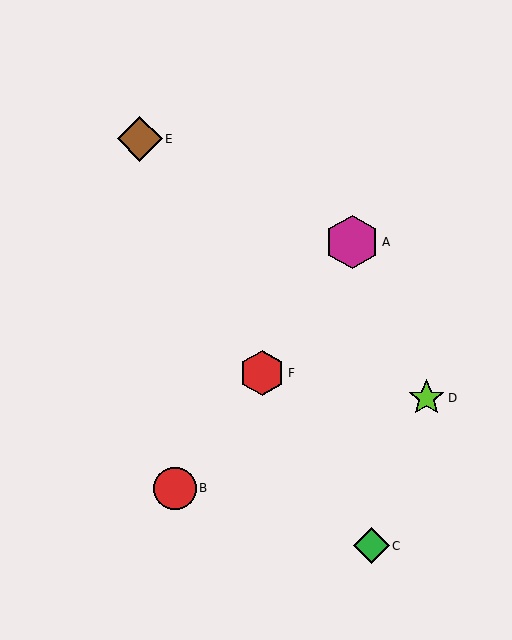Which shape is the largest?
The magenta hexagon (labeled A) is the largest.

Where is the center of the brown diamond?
The center of the brown diamond is at (140, 139).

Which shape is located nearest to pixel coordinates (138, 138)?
The brown diamond (labeled E) at (140, 139) is nearest to that location.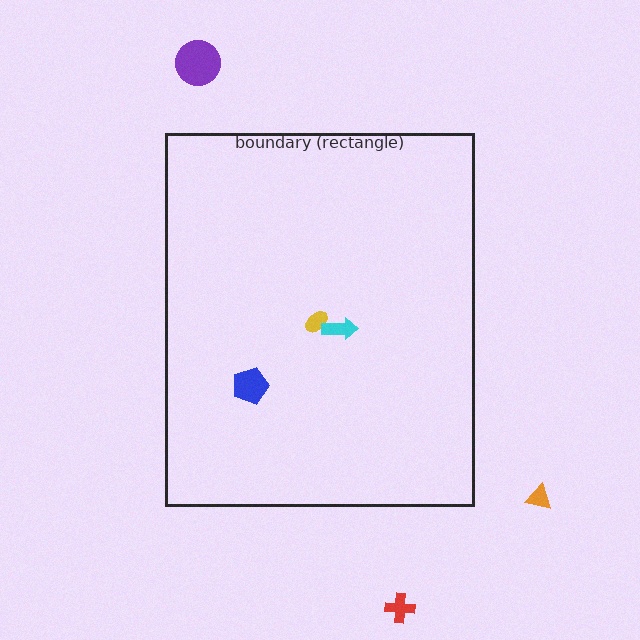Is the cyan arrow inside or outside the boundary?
Inside.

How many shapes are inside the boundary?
3 inside, 3 outside.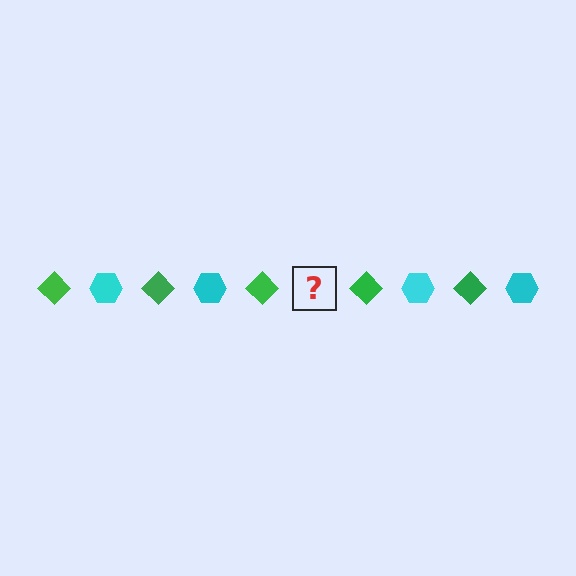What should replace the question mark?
The question mark should be replaced with a cyan hexagon.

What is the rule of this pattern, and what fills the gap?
The rule is that the pattern alternates between green diamond and cyan hexagon. The gap should be filled with a cyan hexagon.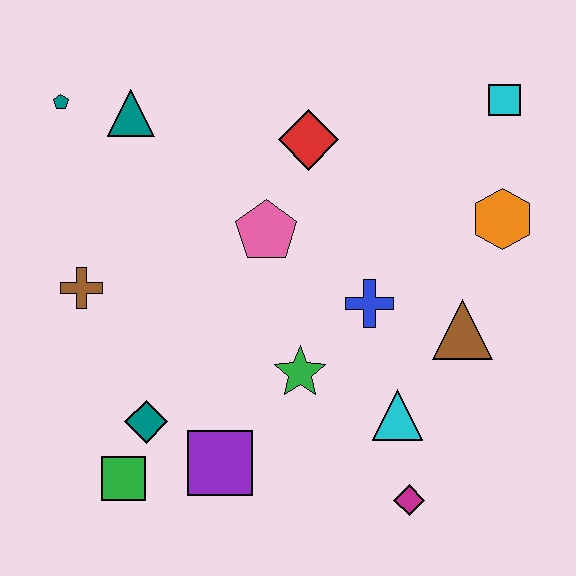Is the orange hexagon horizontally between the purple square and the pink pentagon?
No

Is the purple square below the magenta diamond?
No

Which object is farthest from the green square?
The cyan square is farthest from the green square.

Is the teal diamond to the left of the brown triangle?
Yes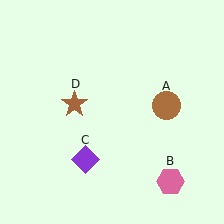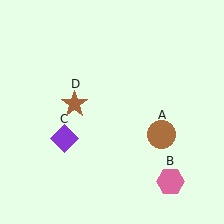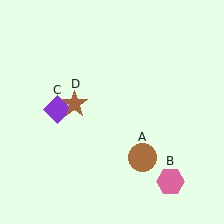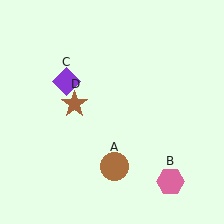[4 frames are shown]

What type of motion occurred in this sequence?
The brown circle (object A), purple diamond (object C) rotated clockwise around the center of the scene.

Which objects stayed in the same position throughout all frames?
Pink hexagon (object B) and brown star (object D) remained stationary.